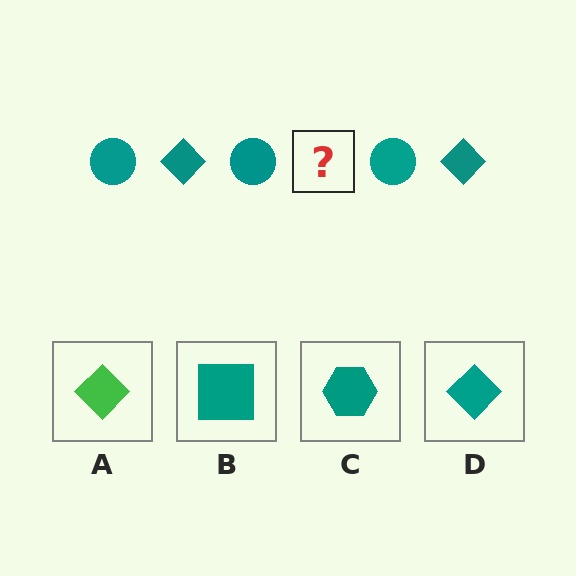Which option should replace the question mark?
Option D.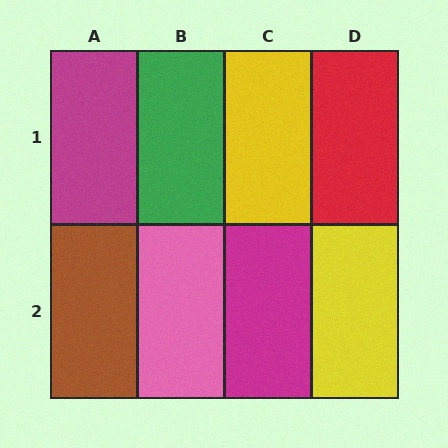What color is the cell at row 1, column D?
Red.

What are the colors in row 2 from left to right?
Brown, pink, magenta, yellow.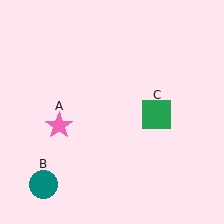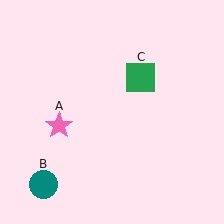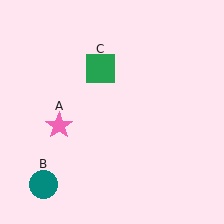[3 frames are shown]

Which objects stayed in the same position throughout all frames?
Pink star (object A) and teal circle (object B) remained stationary.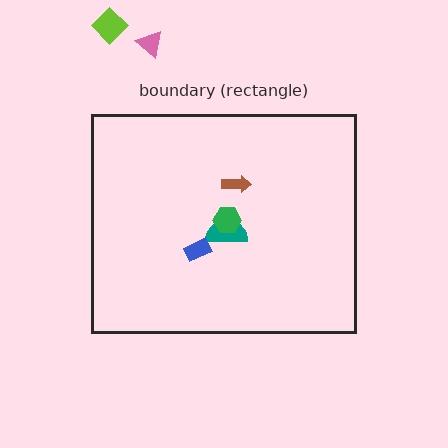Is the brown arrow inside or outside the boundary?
Inside.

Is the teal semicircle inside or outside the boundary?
Inside.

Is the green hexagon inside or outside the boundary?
Inside.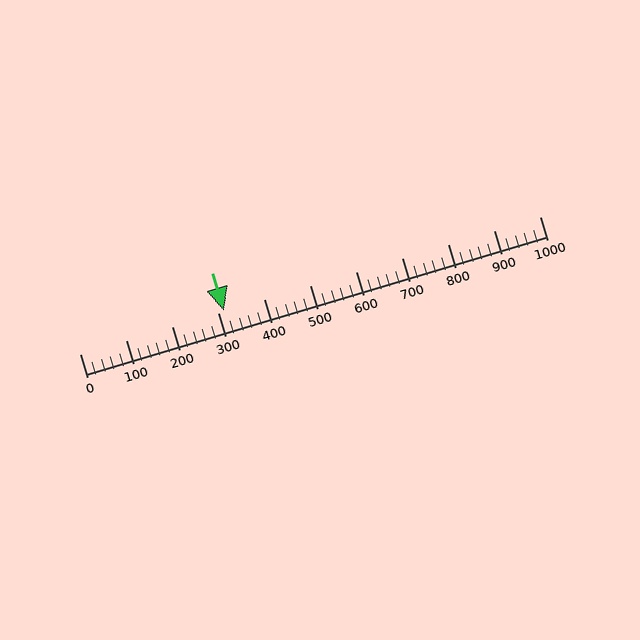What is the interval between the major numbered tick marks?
The major tick marks are spaced 100 units apart.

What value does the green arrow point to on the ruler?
The green arrow points to approximately 313.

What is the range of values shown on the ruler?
The ruler shows values from 0 to 1000.